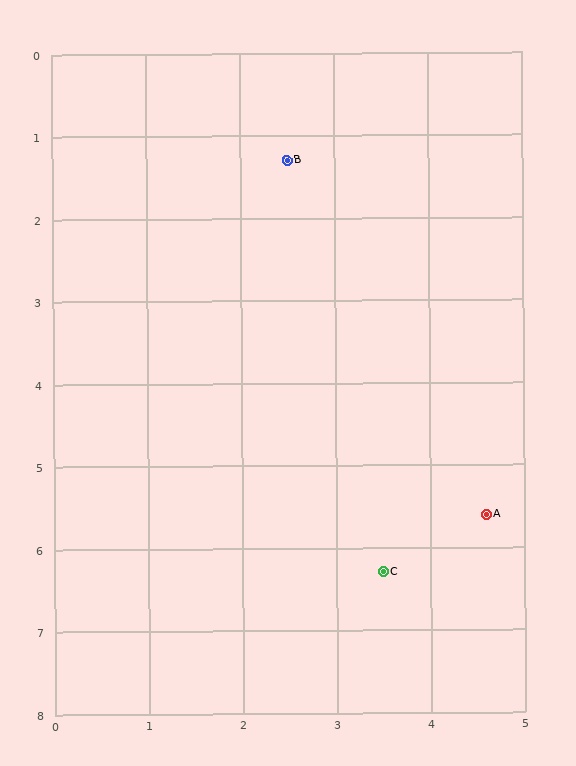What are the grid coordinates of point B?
Point B is at approximately (2.5, 1.3).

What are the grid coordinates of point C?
Point C is at approximately (3.5, 6.3).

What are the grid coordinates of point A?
Point A is at approximately (4.6, 5.6).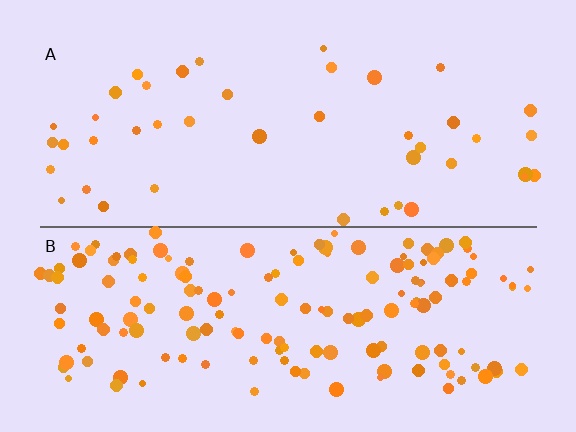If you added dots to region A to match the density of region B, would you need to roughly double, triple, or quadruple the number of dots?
Approximately quadruple.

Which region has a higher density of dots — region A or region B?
B (the bottom).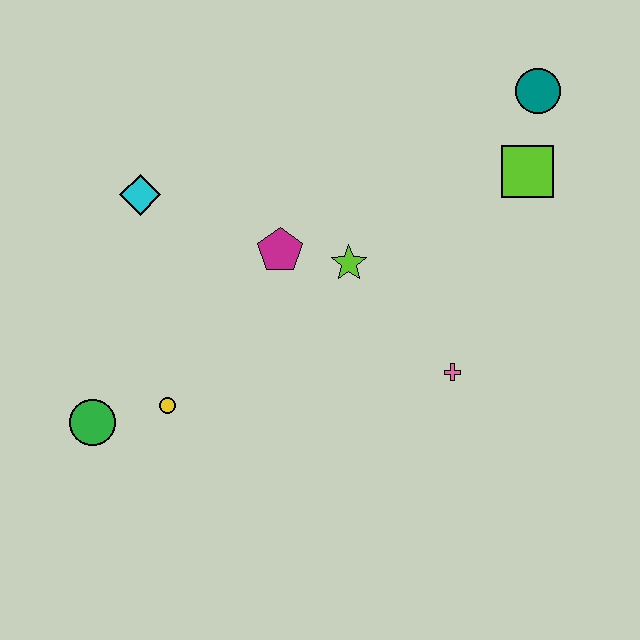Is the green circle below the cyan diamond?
Yes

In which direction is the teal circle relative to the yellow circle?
The teal circle is to the right of the yellow circle.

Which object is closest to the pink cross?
The lime star is closest to the pink cross.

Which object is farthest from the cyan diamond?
The teal circle is farthest from the cyan diamond.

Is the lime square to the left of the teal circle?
Yes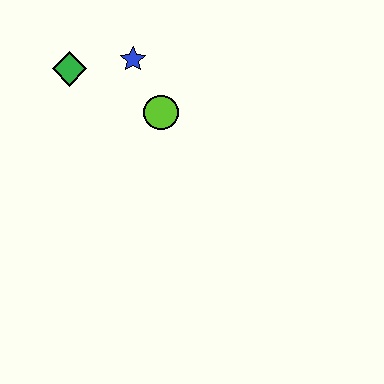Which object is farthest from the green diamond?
The lime circle is farthest from the green diamond.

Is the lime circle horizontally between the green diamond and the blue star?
No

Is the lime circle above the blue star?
No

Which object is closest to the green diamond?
The blue star is closest to the green diamond.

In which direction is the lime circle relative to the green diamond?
The lime circle is to the right of the green diamond.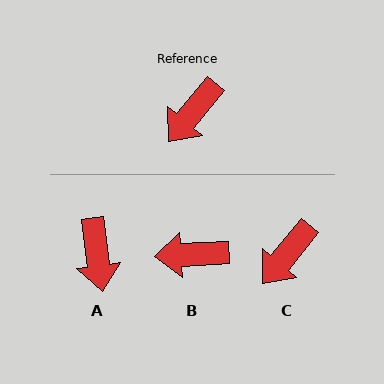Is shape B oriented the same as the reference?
No, it is off by about 47 degrees.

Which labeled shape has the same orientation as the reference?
C.